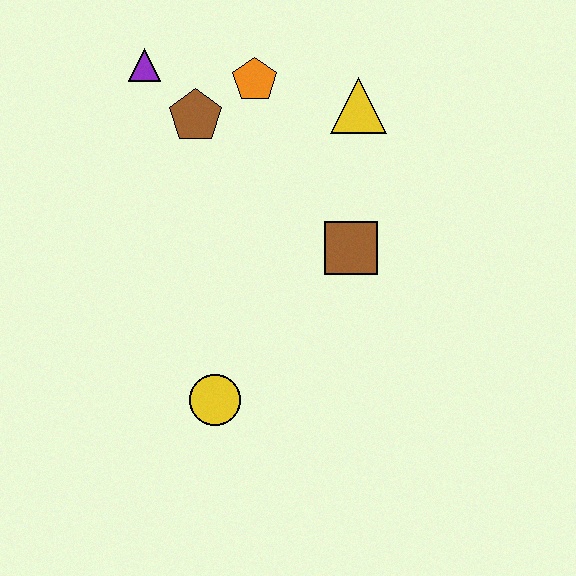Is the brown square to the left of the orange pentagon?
No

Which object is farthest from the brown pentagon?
The yellow circle is farthest from the brown pentagon.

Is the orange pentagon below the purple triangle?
Yes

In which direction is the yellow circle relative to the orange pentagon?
The yellow circle is below the orange pentagon.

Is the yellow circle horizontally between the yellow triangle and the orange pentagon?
No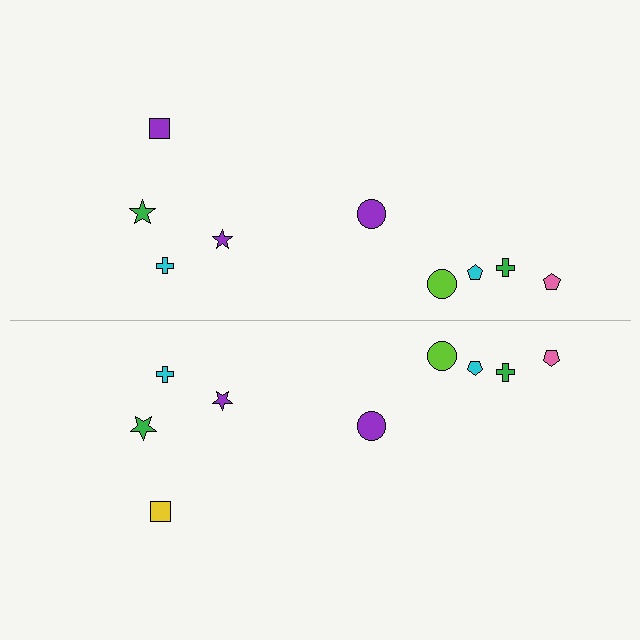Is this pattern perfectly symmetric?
No, the pattern is not perfectly symmetric. The yellow square on the bottom side breaks the symmetry — its mirror counterpart is purple.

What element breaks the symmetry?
The yellow square on the bottom side breaks the symmetry — its mirror counterpart is purple.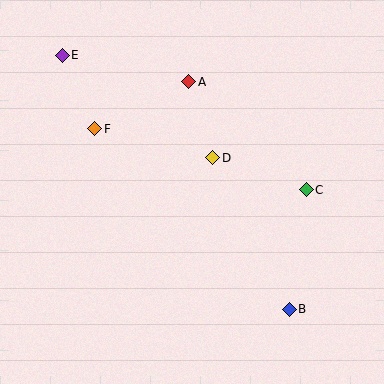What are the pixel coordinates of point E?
Point E is at (62, 55).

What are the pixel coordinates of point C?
Point C is at (306, 190).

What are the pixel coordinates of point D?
Point D is at (213, 158).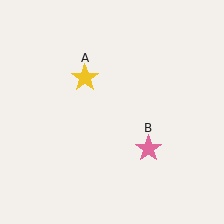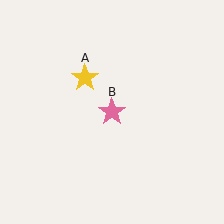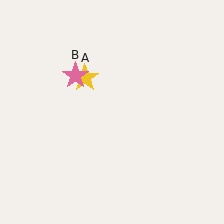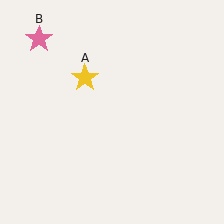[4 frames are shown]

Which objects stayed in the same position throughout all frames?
Yellow star (object A) remained stationary.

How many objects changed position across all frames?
1 object changed position: pink star (object B).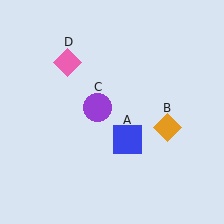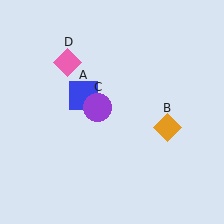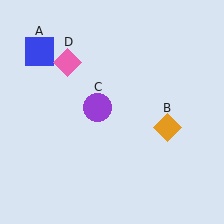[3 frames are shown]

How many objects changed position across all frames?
1 object changed position: blue square (object A).